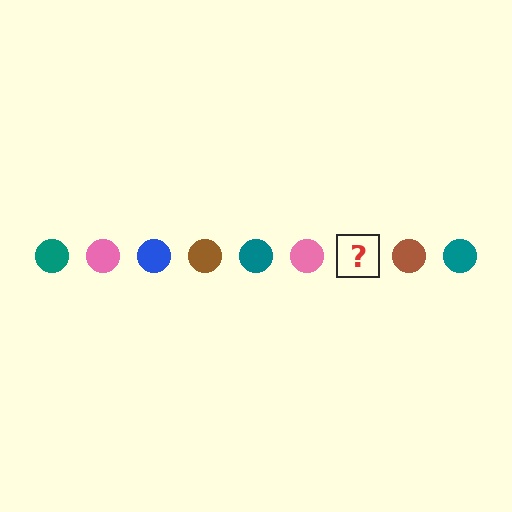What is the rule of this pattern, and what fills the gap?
The rule is that the pattern cycles through teal, pink, blue, brown circles. The gap should be filled with a blue circle.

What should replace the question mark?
The question mark should be replaced with a blue circle.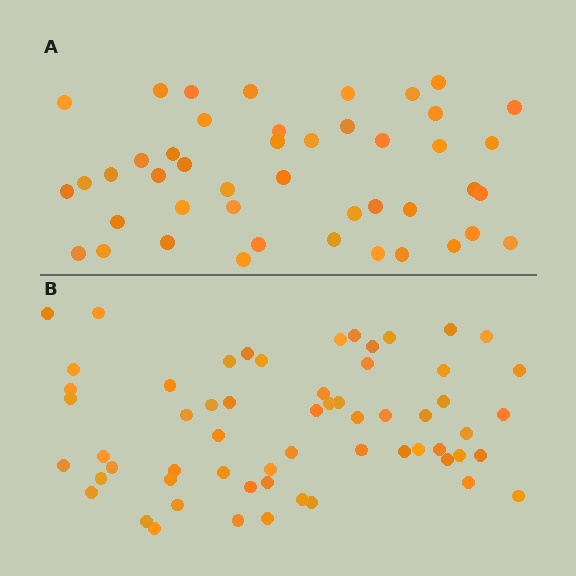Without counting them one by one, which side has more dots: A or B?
Region B (the bottom region) has more dots.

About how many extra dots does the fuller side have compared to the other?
Region B has approximately 15 more dots than region A.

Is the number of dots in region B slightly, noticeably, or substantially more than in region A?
Region B has noticeably more, but not dramatically so. The ratio is roughly 1.3 to 1.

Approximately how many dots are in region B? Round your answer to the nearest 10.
About 60 dots.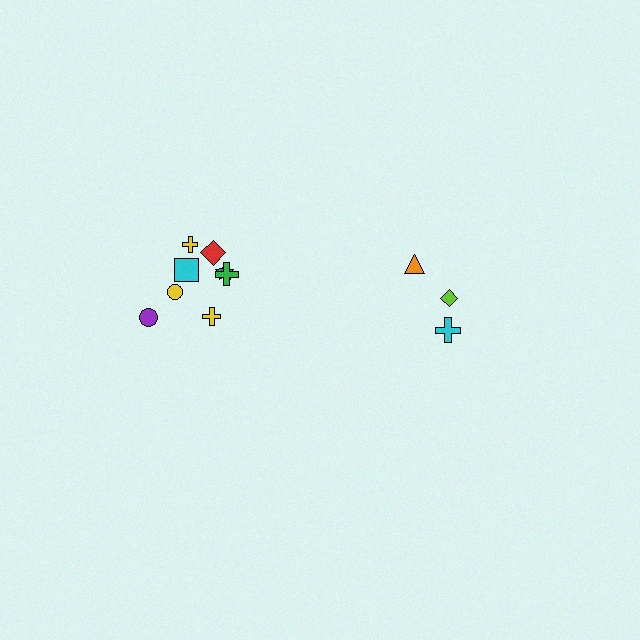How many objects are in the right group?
There are 3 objects.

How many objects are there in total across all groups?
There are 11 objects.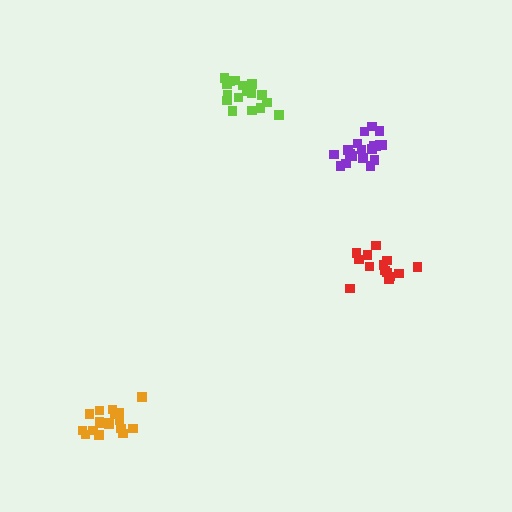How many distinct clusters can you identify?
There are 4 distinct clusters.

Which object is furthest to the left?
The orange cluster is leftmost.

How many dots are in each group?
Group 1: 19 dots, Group 2: 18 dots, Group 3: 18 dots, Group 4: 15 dots (70 total).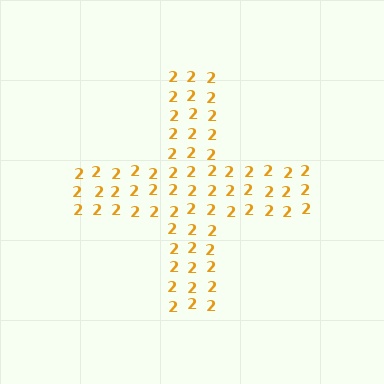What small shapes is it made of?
It is made of small digit 2's.